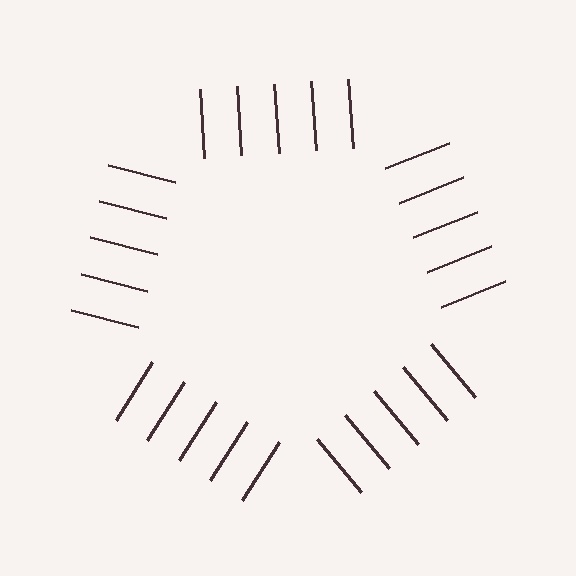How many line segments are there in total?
25 — 5 along each of the 5 edges.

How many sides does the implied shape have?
5 sides — the line-ends trace a pentagon.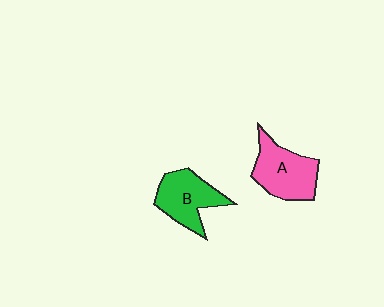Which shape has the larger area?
Shape A (pink).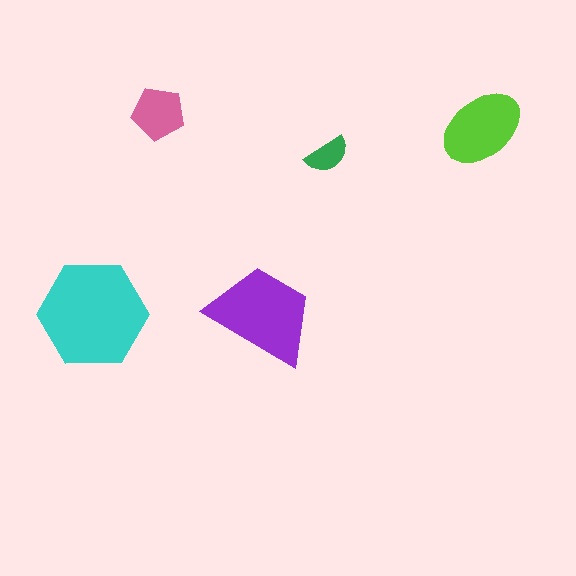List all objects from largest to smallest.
The cyan hexagon, the purple trapezoid, the lime ellipse, the pink pentagon, the green semicircle.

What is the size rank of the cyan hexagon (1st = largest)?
1st.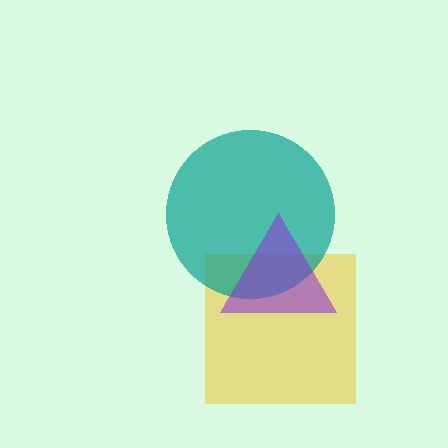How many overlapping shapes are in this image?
There are 3 overlapping shapes in the image.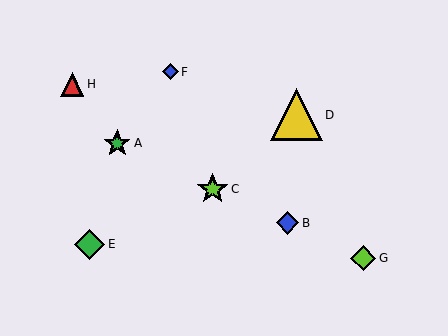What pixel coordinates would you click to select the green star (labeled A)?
Click at (117, 143) to select the green star A.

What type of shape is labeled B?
Shape B is a blue diamond.